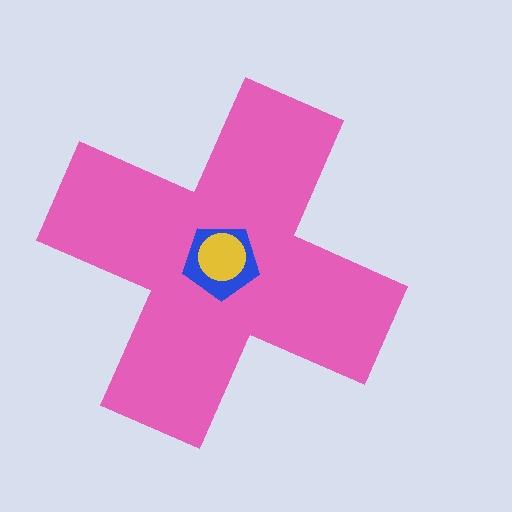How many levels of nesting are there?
3.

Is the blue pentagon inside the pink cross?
Yes.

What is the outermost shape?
The pink cross.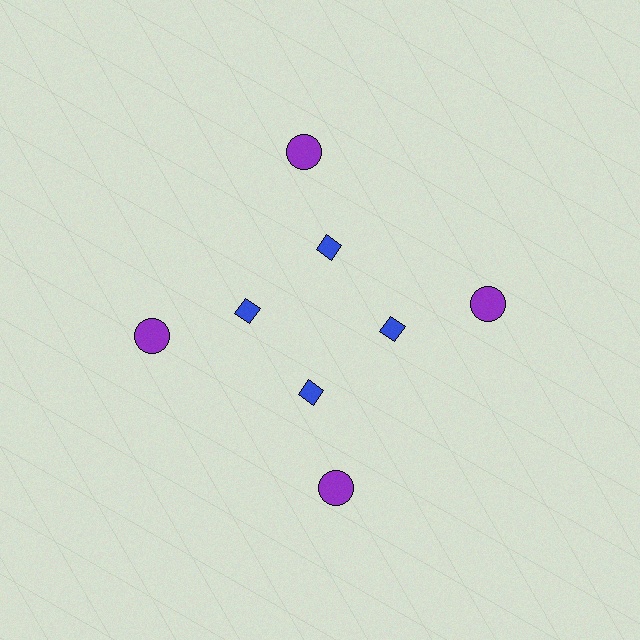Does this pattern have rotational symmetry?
Yes, this pattern has 4-fold rotational symmetry. It looks the same after rotating 90 degrees around the center.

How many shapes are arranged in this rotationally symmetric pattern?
There are 8 shapes, arranged in 4 groups of 2.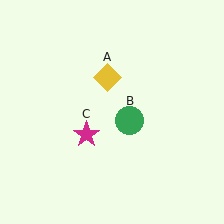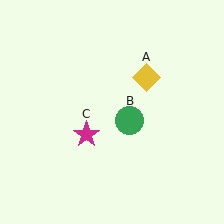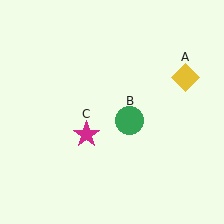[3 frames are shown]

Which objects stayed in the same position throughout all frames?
Green circle (object B) and magenta star (object C) remained stationary.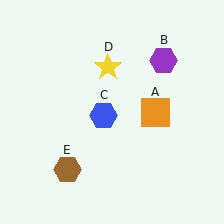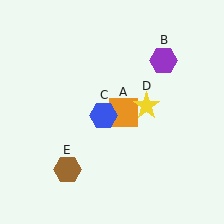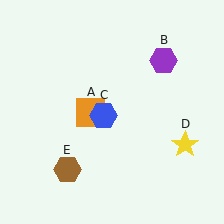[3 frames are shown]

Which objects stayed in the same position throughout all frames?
Purple hexagon (object B) and blue hexagon (object C) and brown hexagon (object E) remained stationary.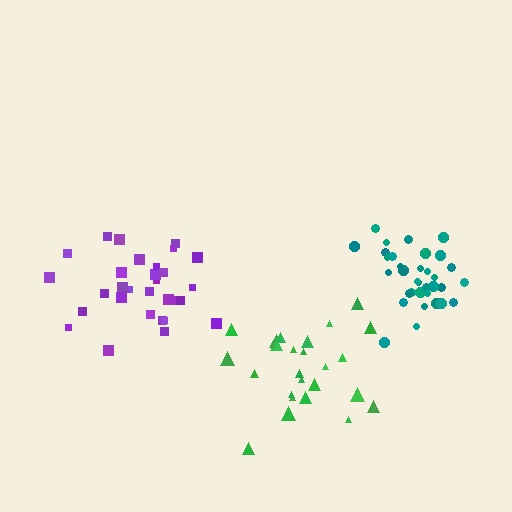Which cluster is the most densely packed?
Teal.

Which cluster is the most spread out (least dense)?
Purple.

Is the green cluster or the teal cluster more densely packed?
Teal.